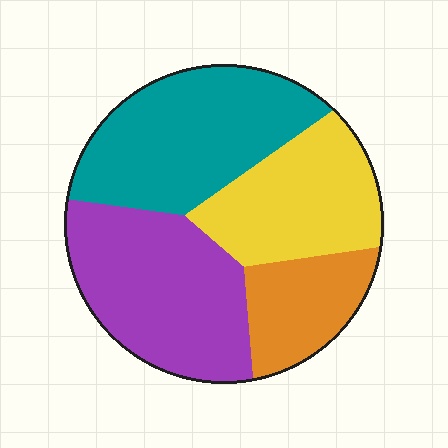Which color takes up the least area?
Orange, at roughly 15%.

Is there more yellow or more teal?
Teal.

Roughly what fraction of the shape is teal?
Teal takes up about one third (1/3) of the shape.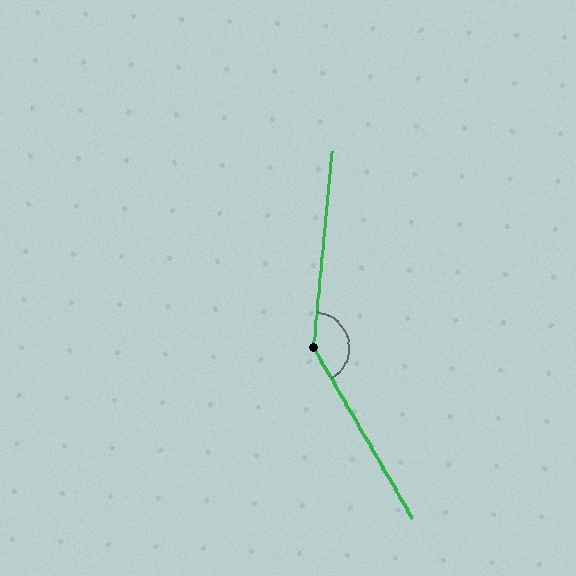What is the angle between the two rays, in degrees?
Approximately 145 degrees.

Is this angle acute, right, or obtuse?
It is obtuse.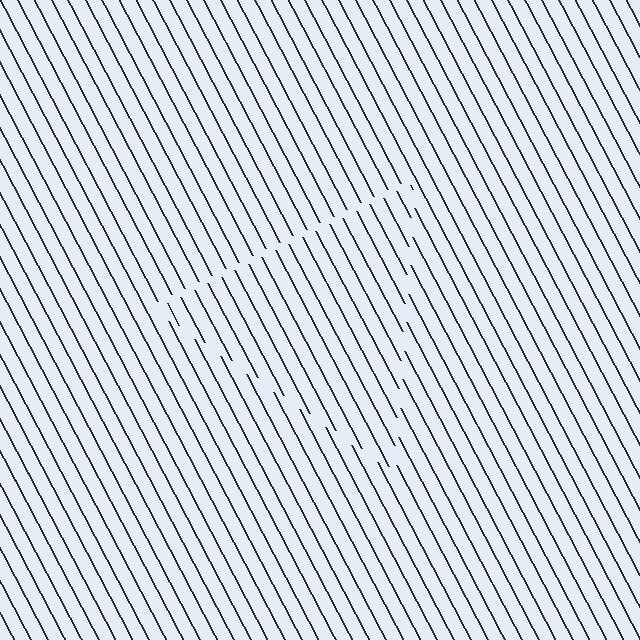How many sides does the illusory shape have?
3 sides — the line-ends trace a triangle.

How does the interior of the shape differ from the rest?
The interior of the shape contains the same grating, shifted by half a period — the contour is defined by the phase discontinuity where line-ends from the inner and outer gratings abut.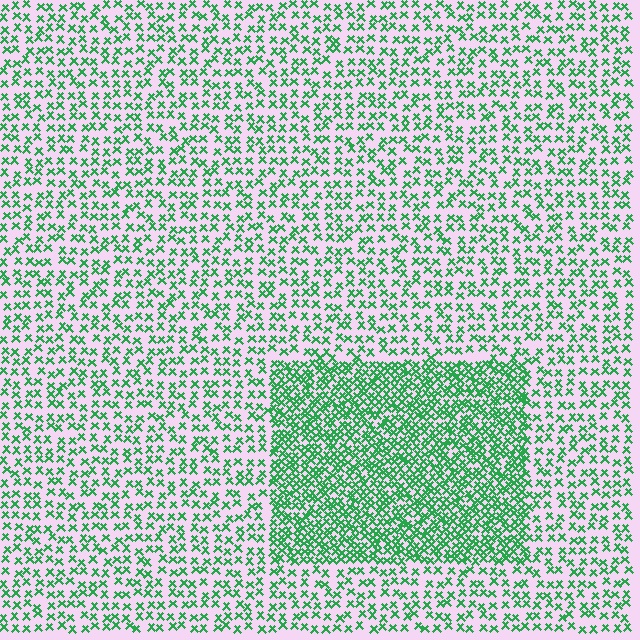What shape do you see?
I see a rectangle.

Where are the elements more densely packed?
The elements are more densely packed inside the rectangle boundary.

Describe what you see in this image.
The image contains small green elements arranged at two different densities. A rectangle-shaped region is visible where the elements are more densely packed than the surrounding area.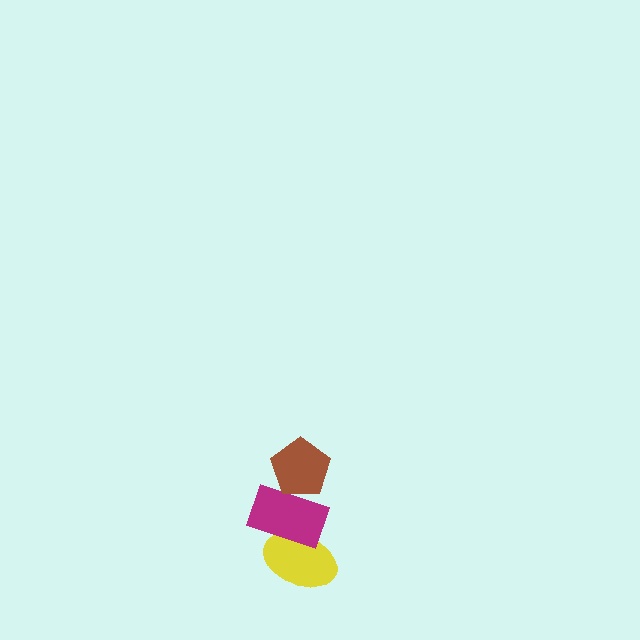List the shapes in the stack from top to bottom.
From top to bottom: the brown pentagon, the magenta rectangle, the yellow ellipse.